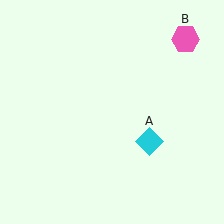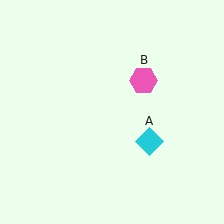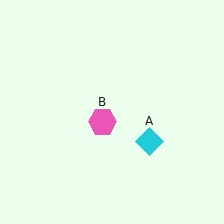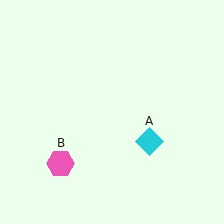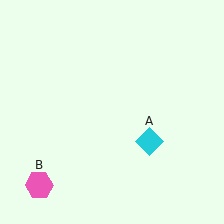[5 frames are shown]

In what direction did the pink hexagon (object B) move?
The pink hexagon (object B) moved down and to the left.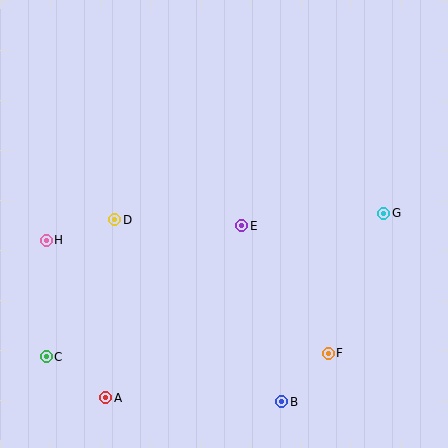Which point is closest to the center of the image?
Point E at (242, 226) is closest to the center.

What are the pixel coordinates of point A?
Point A is at (106, 398).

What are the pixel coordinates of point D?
Point D is at (115, 220).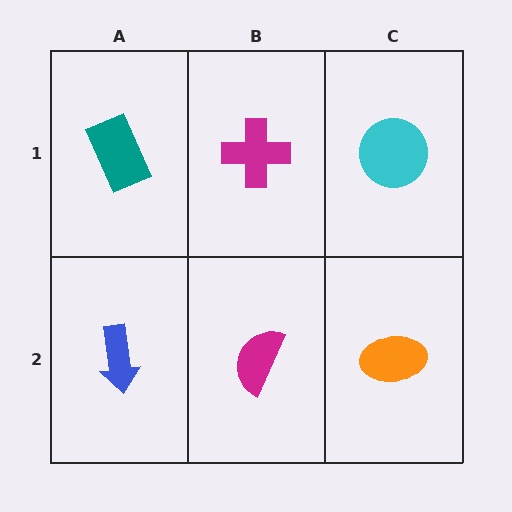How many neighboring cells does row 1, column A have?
2.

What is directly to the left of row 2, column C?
A magenta semicircle.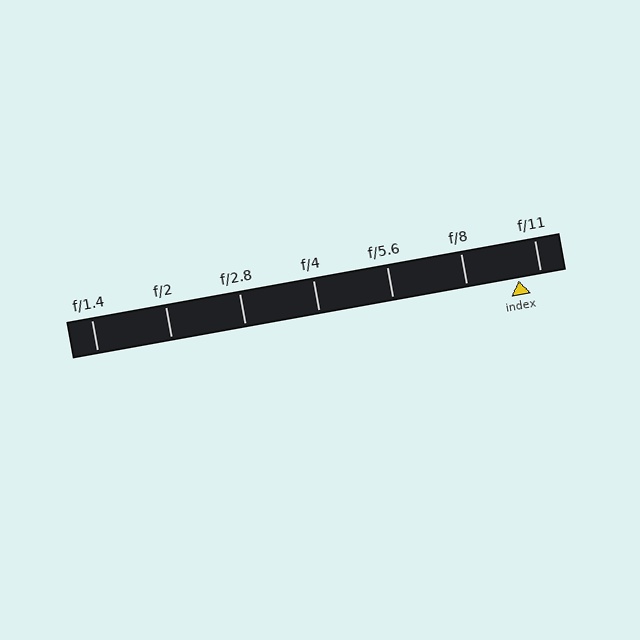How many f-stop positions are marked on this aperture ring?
There are 7 f-stop positions marked.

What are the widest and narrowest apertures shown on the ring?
The widest aperture shown is f/1.4 and the narrowest is f/11.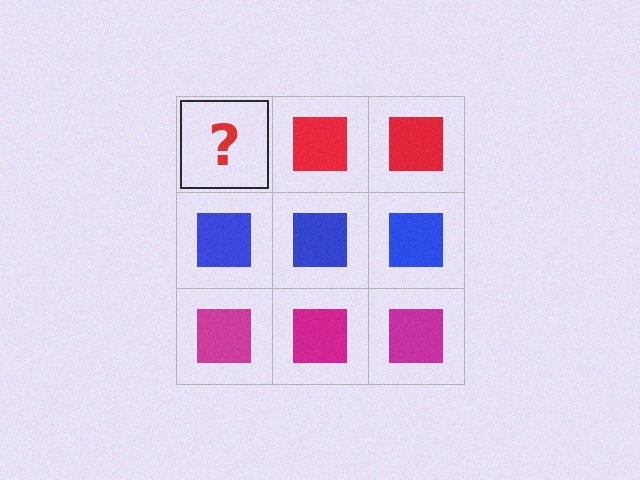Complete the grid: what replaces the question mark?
The question mark should be replaced with a red square.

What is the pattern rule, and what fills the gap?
The rule is that each row has a consistent color. The gap should be filled with a red square.